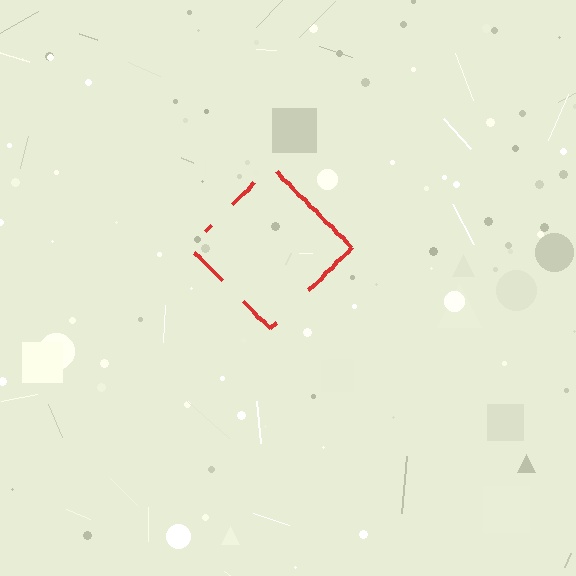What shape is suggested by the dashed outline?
The dashed outline suggests a diamond.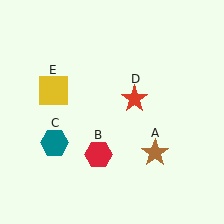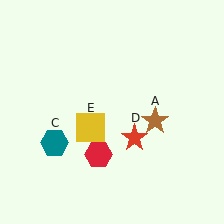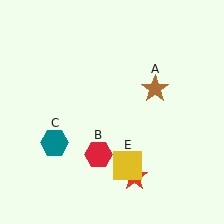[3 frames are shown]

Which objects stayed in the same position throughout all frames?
Red hexagon (object B) and teal hexagon (object C) remained stationary.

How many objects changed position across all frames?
3 objects changed position: brown star (object A), red star (object D), yellow square (object E).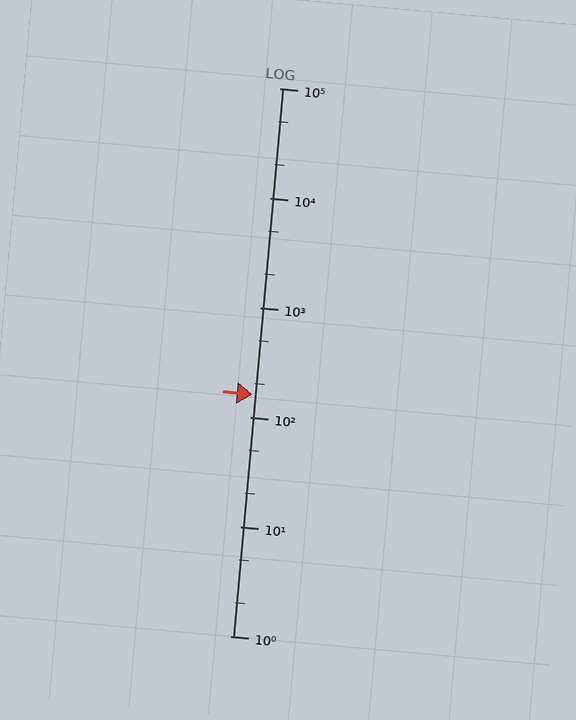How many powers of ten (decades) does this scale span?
The scale spans 5 decades, from 1 to 100000.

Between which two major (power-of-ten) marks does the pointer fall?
The pointer is between 100 and 1000.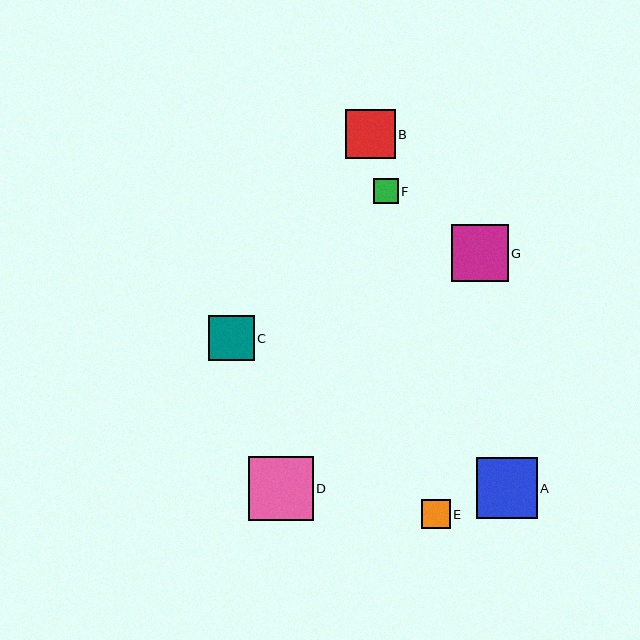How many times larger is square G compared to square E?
Square G is approximately 2.0 times the size of square E.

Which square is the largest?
Square D is the largest with a size of approximately 64 pixels.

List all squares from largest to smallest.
From largest to smallest: D, A, G, B, C, E, F.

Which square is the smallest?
Square F is the smallest with a size of approximately 25 pixels.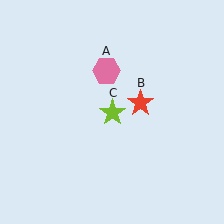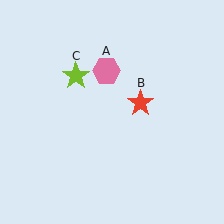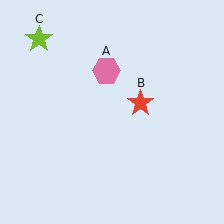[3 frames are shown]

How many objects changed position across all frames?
1 object changed position: lime star (object C).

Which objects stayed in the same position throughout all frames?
Pink hexagon (object A) and red star (object B) remained stationary.